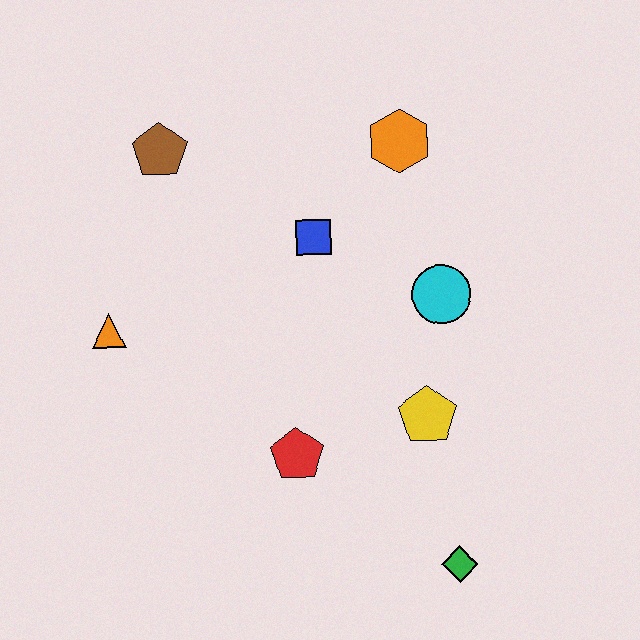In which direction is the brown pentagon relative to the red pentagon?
The brown pentagon is above the red pentagon.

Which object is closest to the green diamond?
The yellow pentagon is closest to the green diamond.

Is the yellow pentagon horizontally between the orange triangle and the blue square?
No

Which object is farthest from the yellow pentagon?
The brown pentagon is farthest from the yellow pentagon.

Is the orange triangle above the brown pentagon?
No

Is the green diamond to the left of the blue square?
No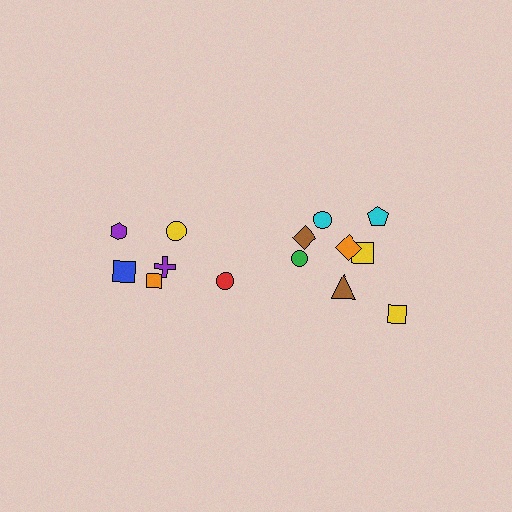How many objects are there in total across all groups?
There are 14 objects.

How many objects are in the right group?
There are 8 objects.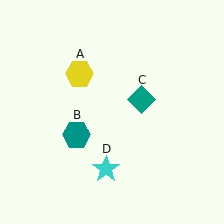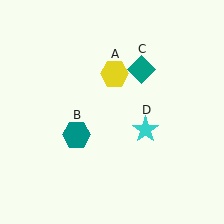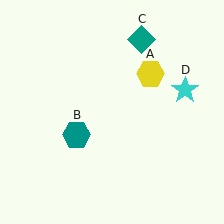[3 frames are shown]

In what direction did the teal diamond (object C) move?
The teal diamond (object C) moved up.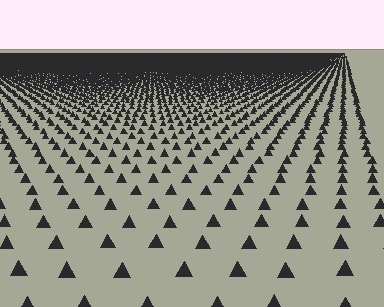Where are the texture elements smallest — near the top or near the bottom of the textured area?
Near the top.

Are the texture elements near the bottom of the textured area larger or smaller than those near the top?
Larger. Near the bottom, elements are closer to the viewer and appear at a bigger on-screen size.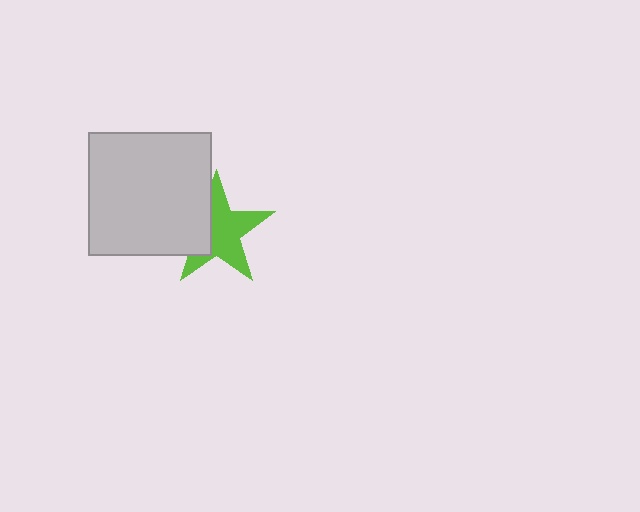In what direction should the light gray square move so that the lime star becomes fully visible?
The light gray square should move left. That is the shortest direction to clear the overlap and leave the lime star fully visible.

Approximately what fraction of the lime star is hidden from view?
Roughly 33% of the lime star is hidden behind the light gray square.